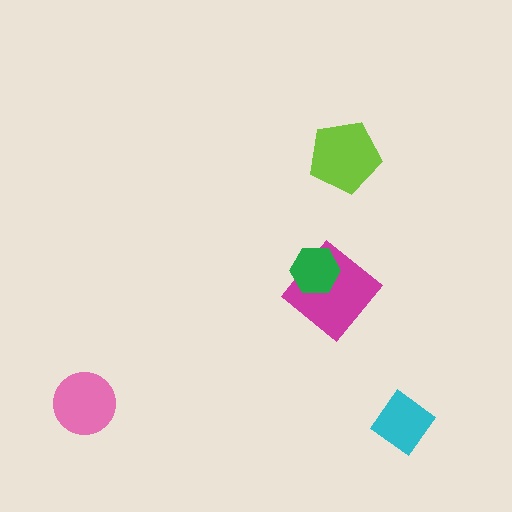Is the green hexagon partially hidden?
No, no other shape covers it.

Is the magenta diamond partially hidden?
Yes, it is partially covered by another shape.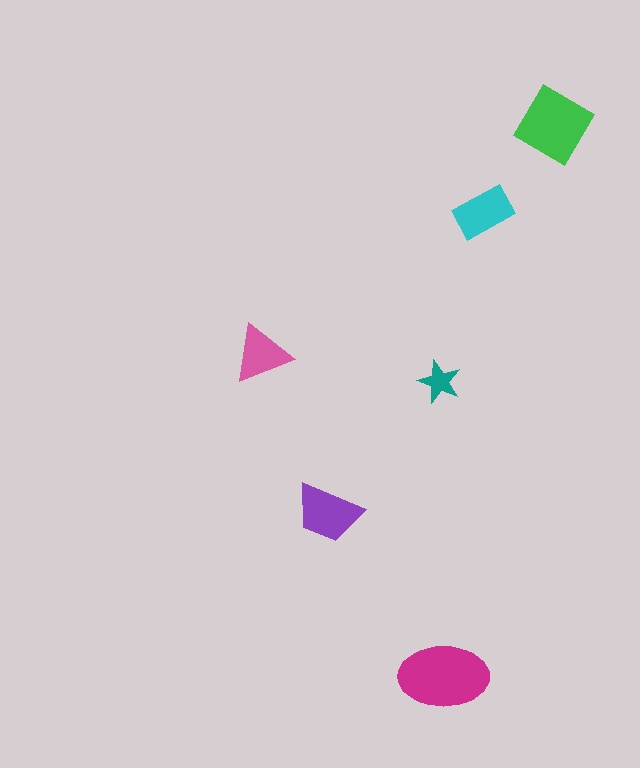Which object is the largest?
The magenta ellipse.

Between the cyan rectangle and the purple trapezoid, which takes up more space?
The purple trapezoid.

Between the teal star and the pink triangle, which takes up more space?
The pink triangle.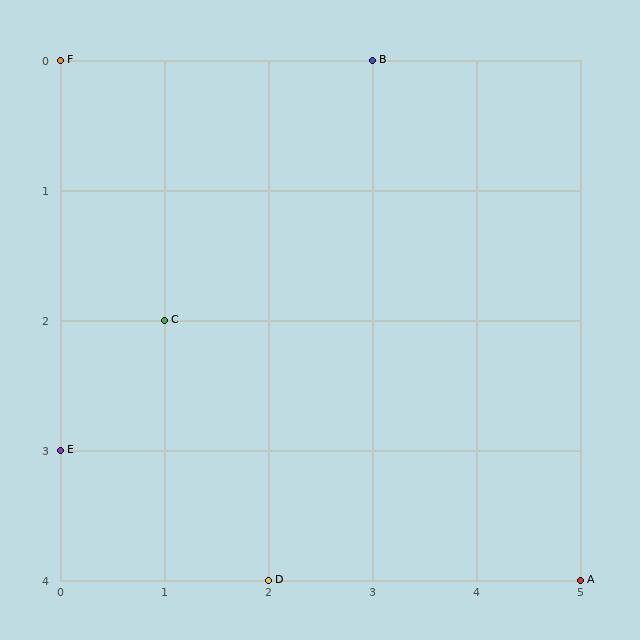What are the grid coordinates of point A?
Point A is at grid coordinates (5, 4).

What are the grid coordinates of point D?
Point D is at grid coordinates (2, 4).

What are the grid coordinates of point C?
Point C is at grid coordinates (1, 2).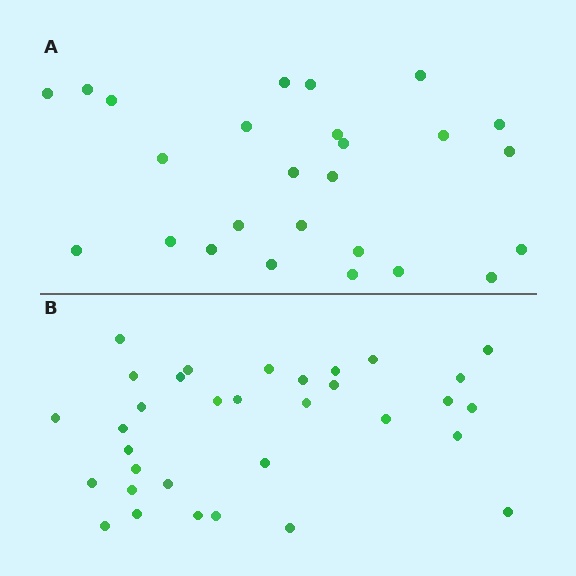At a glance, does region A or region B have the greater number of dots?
Region B (the bottom region) has more dots.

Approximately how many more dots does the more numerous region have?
Region B has roughly 8 or so more dots than region A.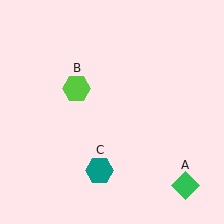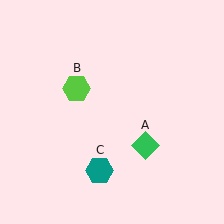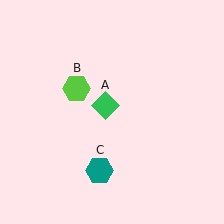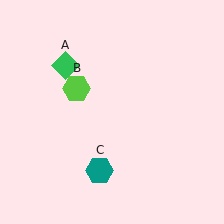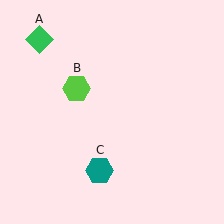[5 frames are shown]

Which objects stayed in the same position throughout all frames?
Lime hexagon (object B) and teal hexagon (object C) remained stationary.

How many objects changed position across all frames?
1 object changed position: green diamond (object A).